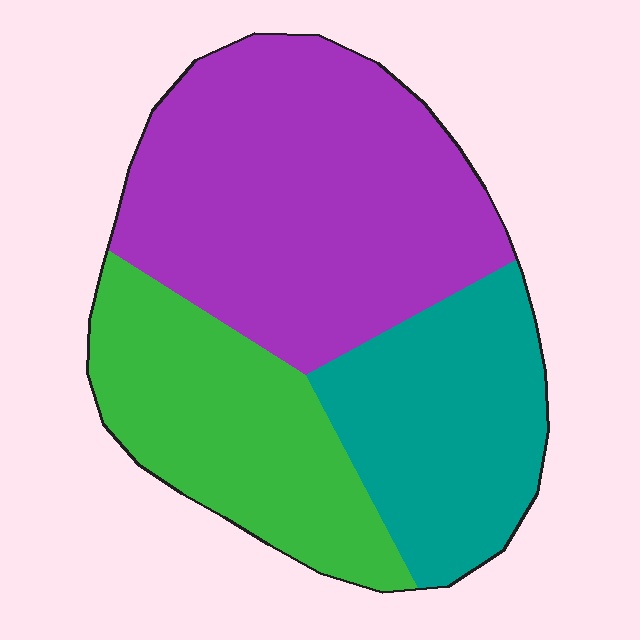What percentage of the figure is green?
Green covers about 25% of the figure.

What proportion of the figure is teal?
Teal takes up about one quarter (1/4) of the figure.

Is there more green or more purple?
Purple.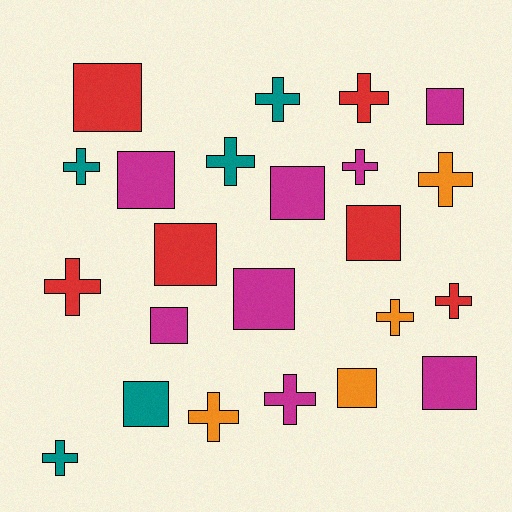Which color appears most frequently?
Magenta, with 8 objects.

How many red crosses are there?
There are 3 red crosses.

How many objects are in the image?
There are 23 objects.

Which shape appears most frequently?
Cross, with 12 objects.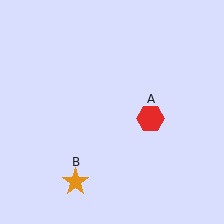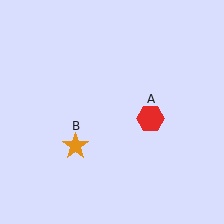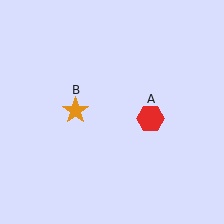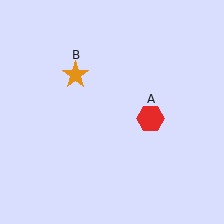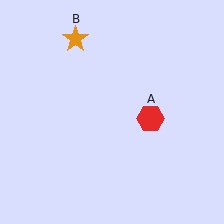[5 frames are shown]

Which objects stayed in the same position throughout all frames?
Red hexagon (object A) remained stationary.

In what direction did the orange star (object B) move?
The orange star (object B) moved up.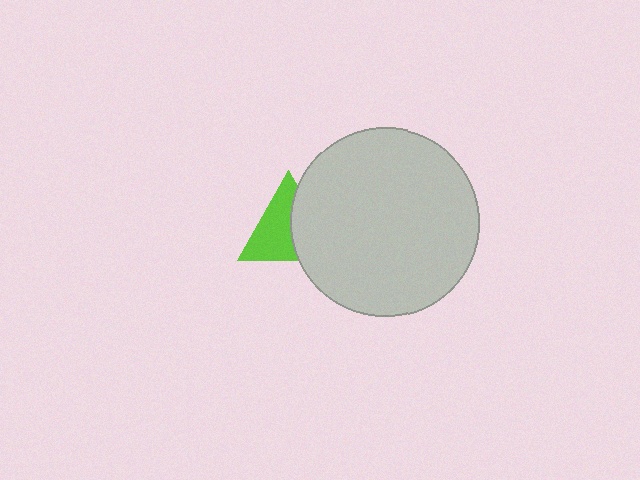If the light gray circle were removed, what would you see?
You would see the complete lime triangle.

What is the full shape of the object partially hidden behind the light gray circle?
The partially hidden object is a lime triangle.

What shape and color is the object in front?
The object in front is a light gray circle.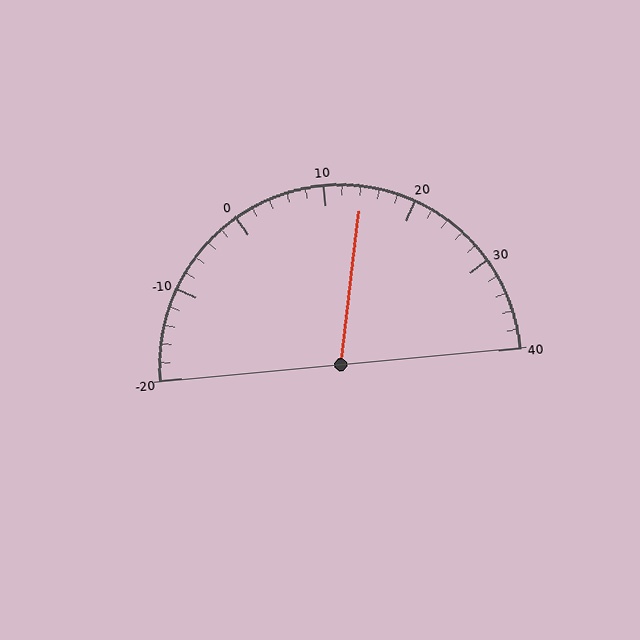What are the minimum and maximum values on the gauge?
The gauge ranges from -20 to 40.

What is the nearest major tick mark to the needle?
The nearest major tick mark is 10.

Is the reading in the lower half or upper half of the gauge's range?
The reading is in the upper half of the range (-20 to 40).